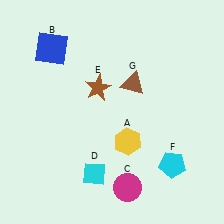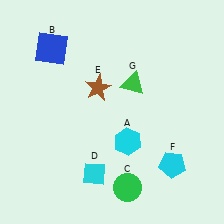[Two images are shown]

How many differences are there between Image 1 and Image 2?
There are 3 differences between the two images.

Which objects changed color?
A changed from yellow to cyan. C changed from magenta to green. G changed from brown to green.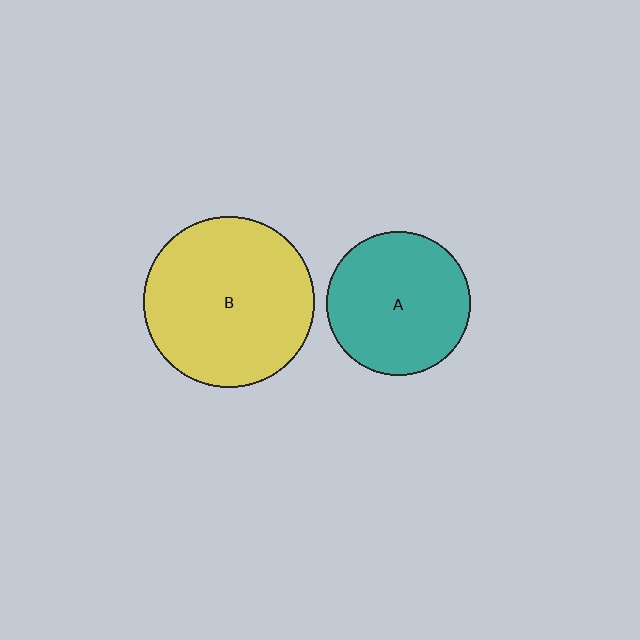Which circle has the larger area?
Circle B (yellow).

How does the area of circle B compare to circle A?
Approximately 1.4 times.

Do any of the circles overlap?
No, none of the circles overlap.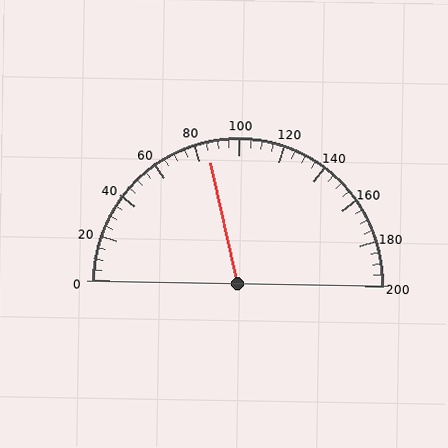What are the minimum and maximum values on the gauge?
The gauge ranges from 0 to 200.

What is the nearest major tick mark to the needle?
The nearest major tick mark is 80.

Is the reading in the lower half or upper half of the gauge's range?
The reading is in the lower half of the range (0 to 200).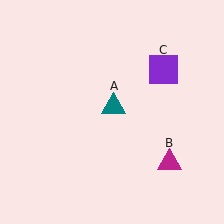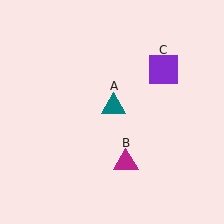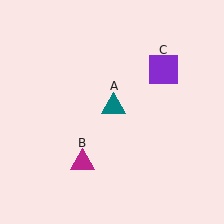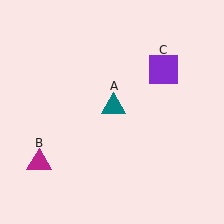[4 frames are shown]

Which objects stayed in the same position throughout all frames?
Teal triangle (object A) and purple square (object C) remained stationary.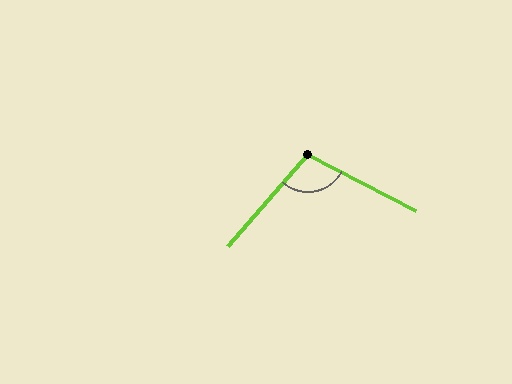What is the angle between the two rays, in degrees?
Approximately 104 degrees.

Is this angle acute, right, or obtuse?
It is obtuse.